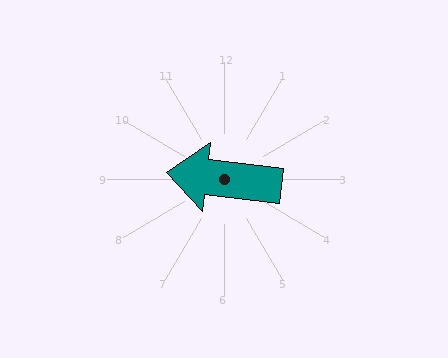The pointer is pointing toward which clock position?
Roughly 9 o'clock.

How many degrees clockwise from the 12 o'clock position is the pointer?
Approximately 277 degrees.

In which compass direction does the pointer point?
West.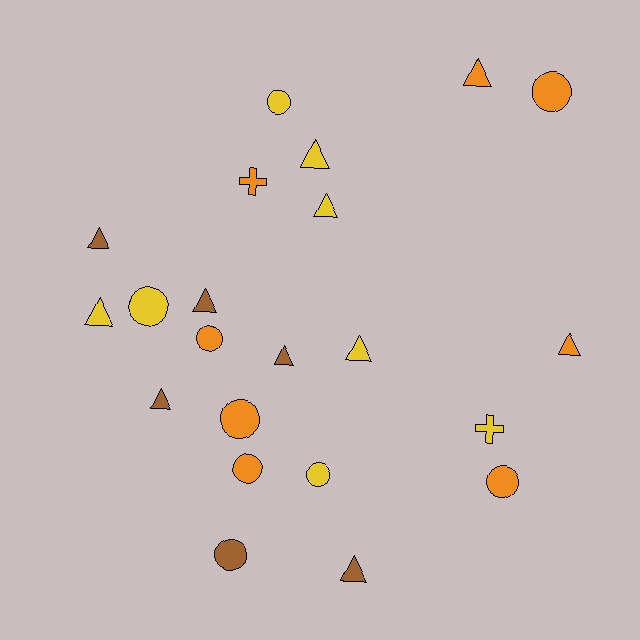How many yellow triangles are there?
There are 4 yellow triangles.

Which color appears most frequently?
Yellow, with 8 objects.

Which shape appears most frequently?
Triangle, with 11 objects.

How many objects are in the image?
There are 22 objects.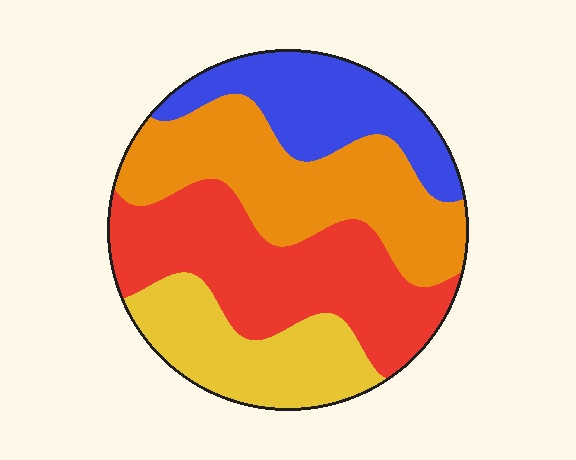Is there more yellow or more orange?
Orange.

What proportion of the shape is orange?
Orange covers 30% of the shape.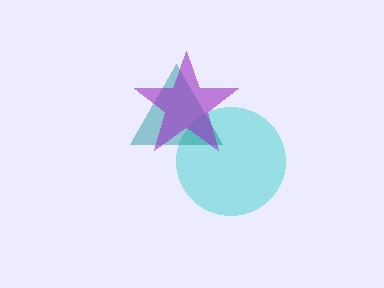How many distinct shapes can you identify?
There are 3 distinct shapes: a cyan circle, a teal triangle, a purple star.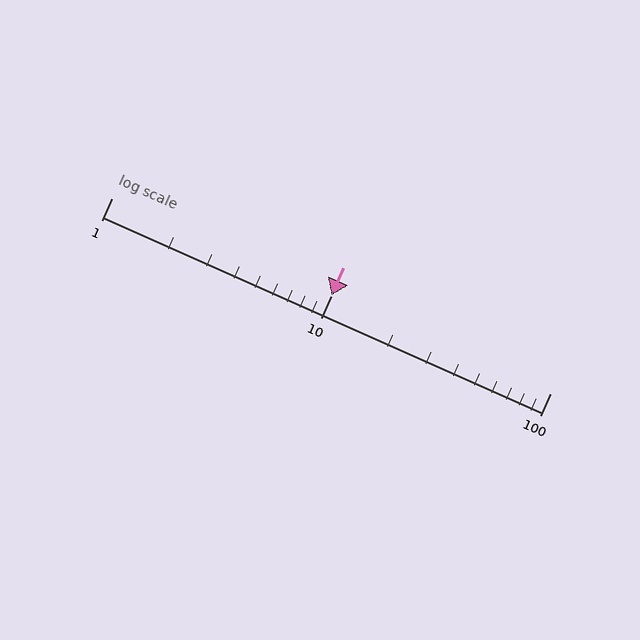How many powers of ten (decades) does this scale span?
The scale spans 2 decades, from 1 to 100.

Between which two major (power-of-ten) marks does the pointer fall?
The pointer is between 10 and 100.